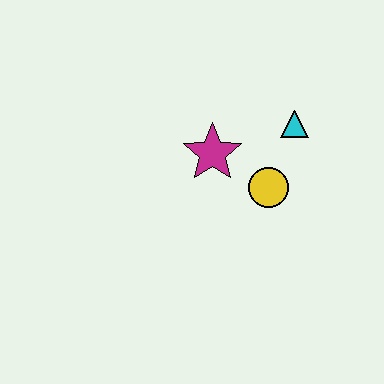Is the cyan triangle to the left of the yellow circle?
No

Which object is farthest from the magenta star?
The cyan triangle is farthest from the magenta star.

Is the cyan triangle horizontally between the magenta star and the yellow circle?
No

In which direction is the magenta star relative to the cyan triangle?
The magenta star is to the left of the cyan triangle.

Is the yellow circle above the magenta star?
No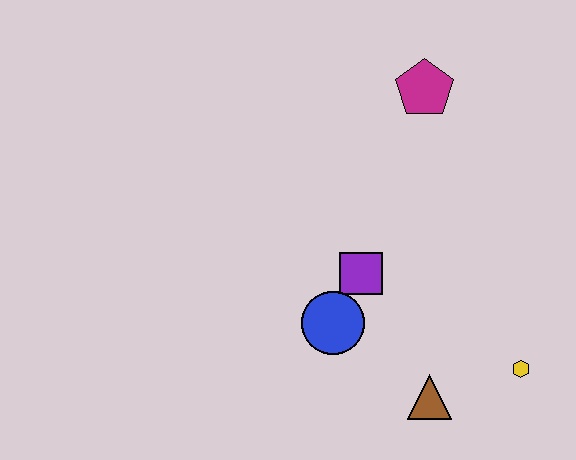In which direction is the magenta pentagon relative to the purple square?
The magenta pentagon is above the purple square.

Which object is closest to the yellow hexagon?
The brown triangle is closest to the yellow hexagon.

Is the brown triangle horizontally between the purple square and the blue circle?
No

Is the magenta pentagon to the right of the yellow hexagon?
No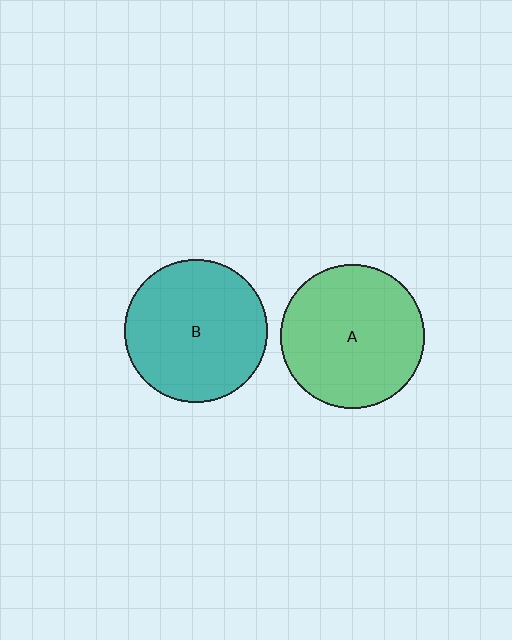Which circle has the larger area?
Circle A (green).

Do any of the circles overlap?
No, none of the circles overlap.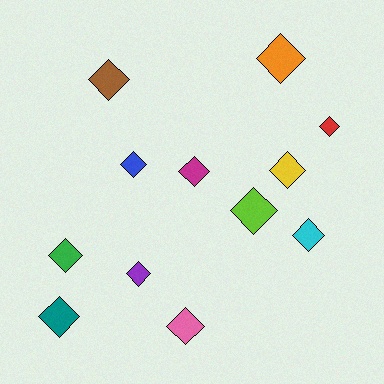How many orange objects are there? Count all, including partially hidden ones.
There is 1 orange object.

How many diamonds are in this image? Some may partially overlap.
There are 12 diamonds.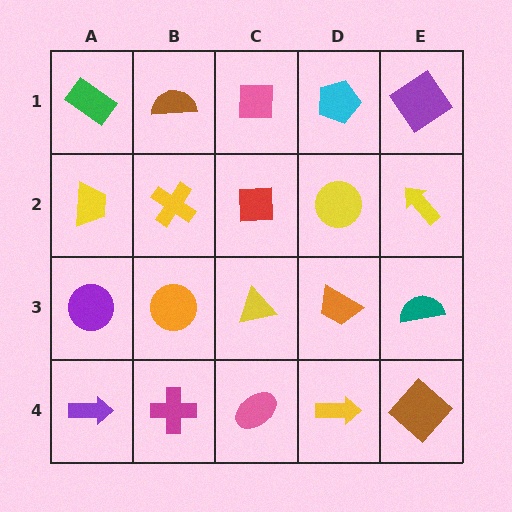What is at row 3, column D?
An orange trapezoid.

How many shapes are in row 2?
5 shapes.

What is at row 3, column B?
An orange circle.